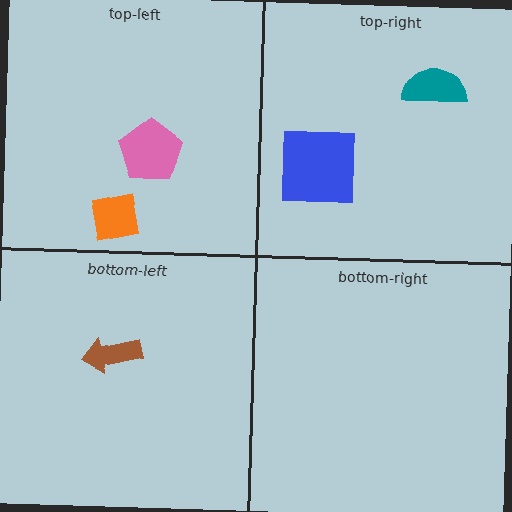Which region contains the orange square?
The top-left region.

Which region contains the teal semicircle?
The top-right region.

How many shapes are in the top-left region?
2.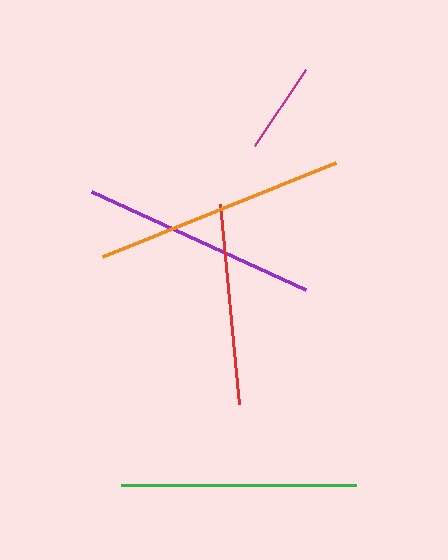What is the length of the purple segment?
The purple segment is approximately 235 pixels long.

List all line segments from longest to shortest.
From longest to shortest: orange, green, purple, red, magenta.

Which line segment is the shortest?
The magenta line is the shortest at approximately 91 pixels.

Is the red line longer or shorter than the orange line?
The orange line is longer than the red line.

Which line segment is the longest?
The orange line is the longest at approximately 251 pixels.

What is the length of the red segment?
The red segment is approximately 201 pixels long.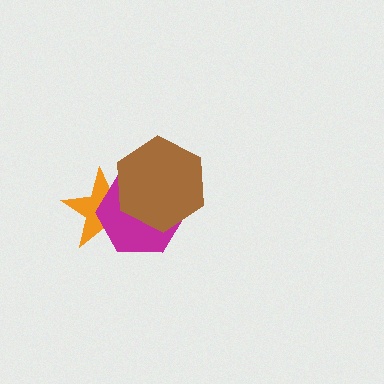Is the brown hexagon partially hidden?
No, no other shape covers it.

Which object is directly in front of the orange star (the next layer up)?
The magenta hexagon is directly in front of the orange star.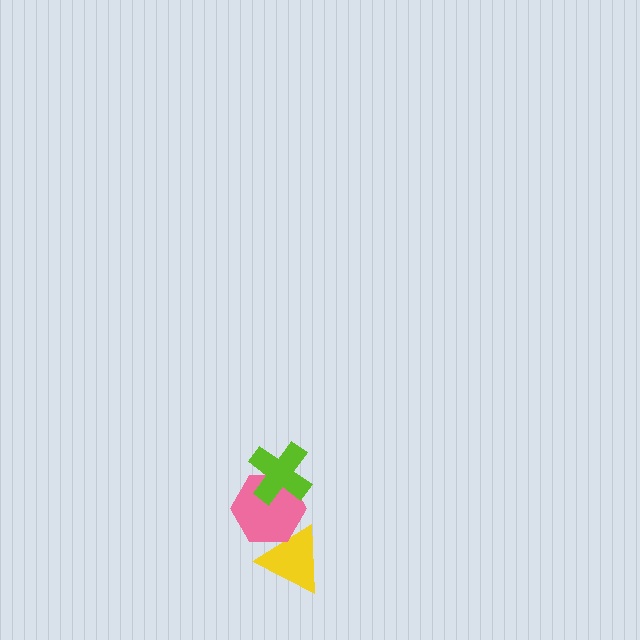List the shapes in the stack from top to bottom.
From top to bottom: the lime cross, the pink hexagon, the yellow triangle.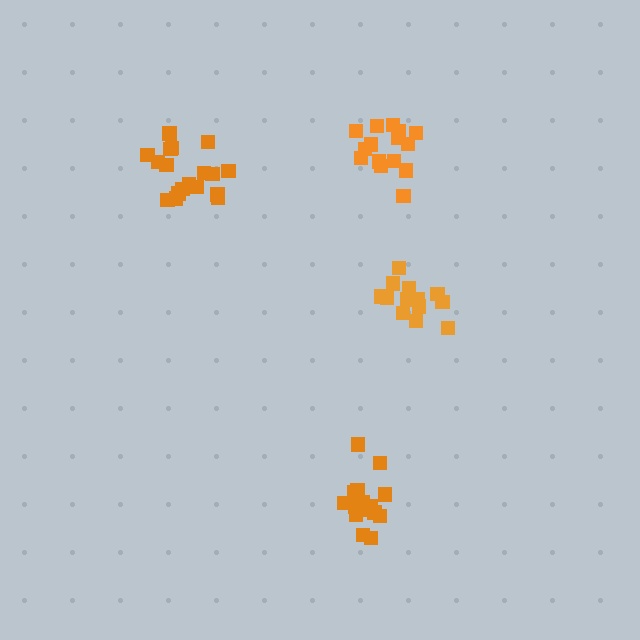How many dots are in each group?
Group 1: 18 dots, Group 2: 17 dots, Group 3: 15 dots, Group 4: 13 dots (63 total).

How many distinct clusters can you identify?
There are 4 distinct clusters.